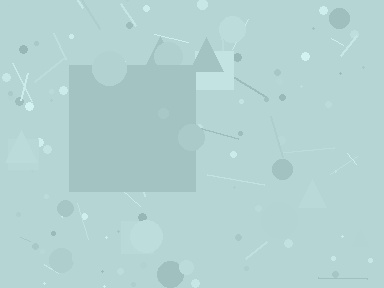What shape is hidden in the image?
A square is hidden in the image.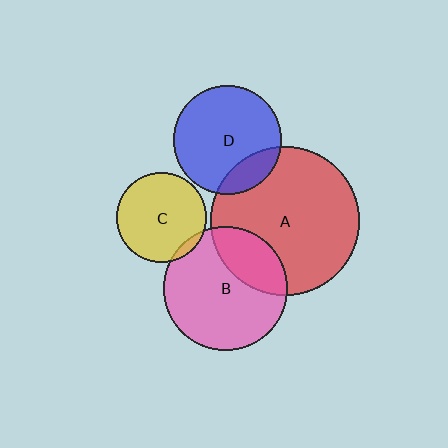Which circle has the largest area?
Circle A (red).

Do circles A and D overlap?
Yes.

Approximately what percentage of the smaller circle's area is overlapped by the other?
Approximately 20%.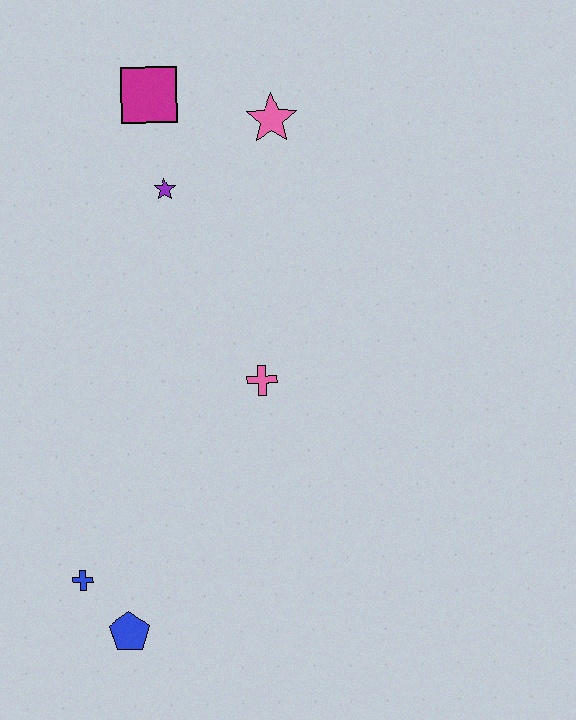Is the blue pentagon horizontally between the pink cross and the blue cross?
Yes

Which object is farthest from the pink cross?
The magenta square is farthest from the pink cross.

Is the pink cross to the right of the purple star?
Yes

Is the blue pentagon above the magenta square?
No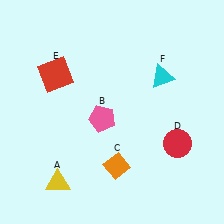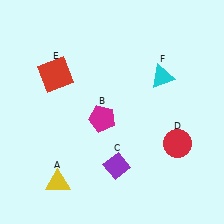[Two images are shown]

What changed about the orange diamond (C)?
In Image 1, C is orange. In Image 2, it changed to purple.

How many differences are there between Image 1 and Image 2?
There are 2 differences between the two images.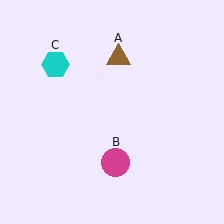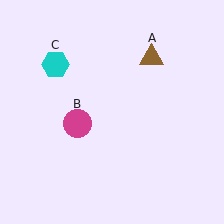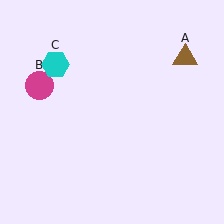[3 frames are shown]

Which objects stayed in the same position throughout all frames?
Cyan hexagon (object C) remained stationary.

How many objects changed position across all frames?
2 objects changed position: brown triangle (object A), magenta circle (object B).